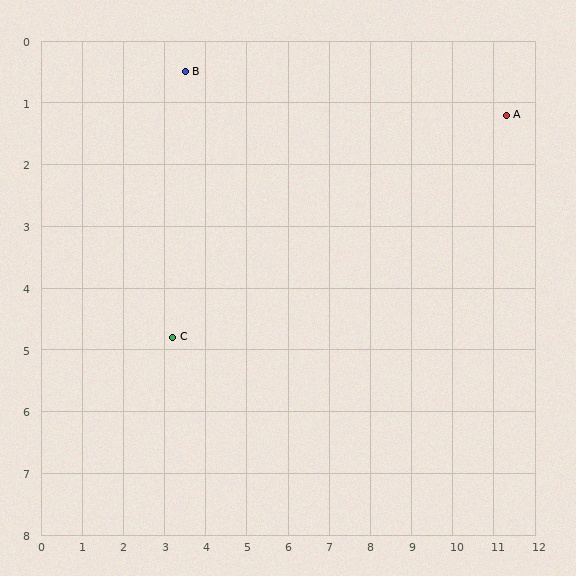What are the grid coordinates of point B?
Point B is at approximately (3.5, 0.5).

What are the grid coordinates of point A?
Point A is at approximately (11.3, 1.2).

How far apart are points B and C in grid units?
Points B and C are about 4.3 grid units apart.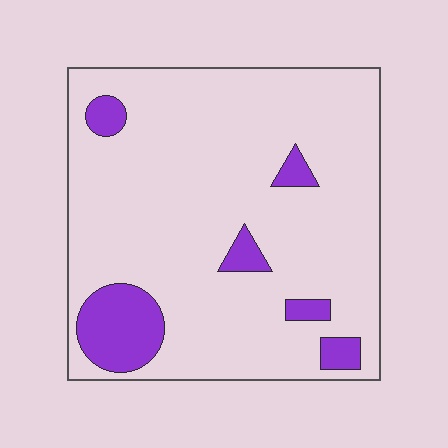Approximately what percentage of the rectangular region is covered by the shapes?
Approximately 15%.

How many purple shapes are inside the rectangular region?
6.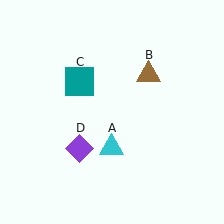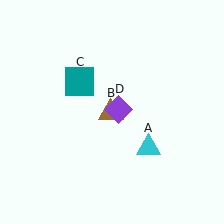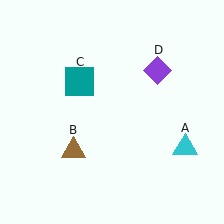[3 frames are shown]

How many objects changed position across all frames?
3 objects changed position: cyan triangle (object A), brown triangle (object B), purple diamond (object D).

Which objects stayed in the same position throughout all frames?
Teal square (object C) remained stationary.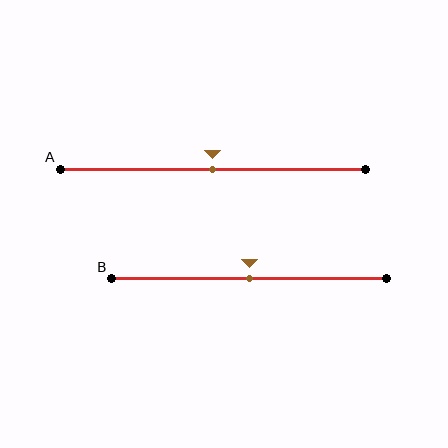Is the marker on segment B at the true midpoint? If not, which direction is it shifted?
Yes, the marker on segment B is at the true midpoint.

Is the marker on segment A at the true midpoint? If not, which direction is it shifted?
Yes, the marker on segment A is at the true midpoint.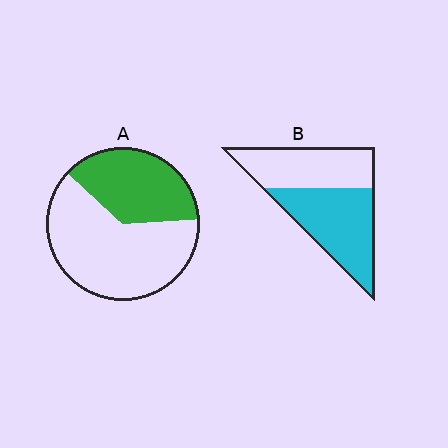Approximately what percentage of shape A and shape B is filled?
A is approximately 35% and B is approximately 55%.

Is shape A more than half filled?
No.